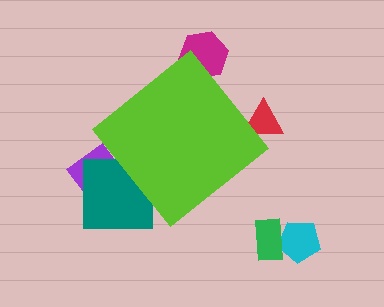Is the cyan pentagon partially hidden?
No, the cyan pentagon is fully visible.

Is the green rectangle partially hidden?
No, the green rectangle is fully visible.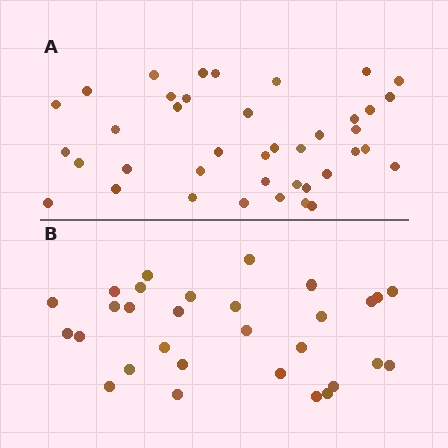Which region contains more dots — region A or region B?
Region A (the top region) has more dots.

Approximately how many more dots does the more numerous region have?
Region A has roughly 10 or so more dots than region B.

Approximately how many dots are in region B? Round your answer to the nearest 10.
About 30 dots.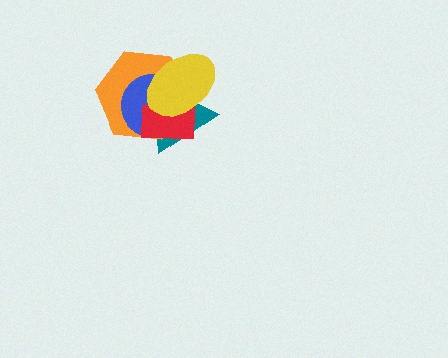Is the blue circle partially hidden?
Yes, it is partially covered by another shape.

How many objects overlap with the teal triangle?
4 objects overlap with the teal triangle.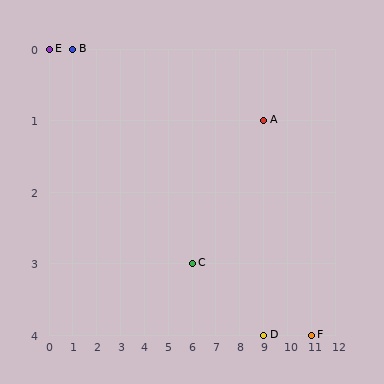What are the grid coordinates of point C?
Point C is at grid coordinates (6, 3).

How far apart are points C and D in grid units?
Points C and D are 3 columns and 1 row apart (about 3.2 grid units diagonally).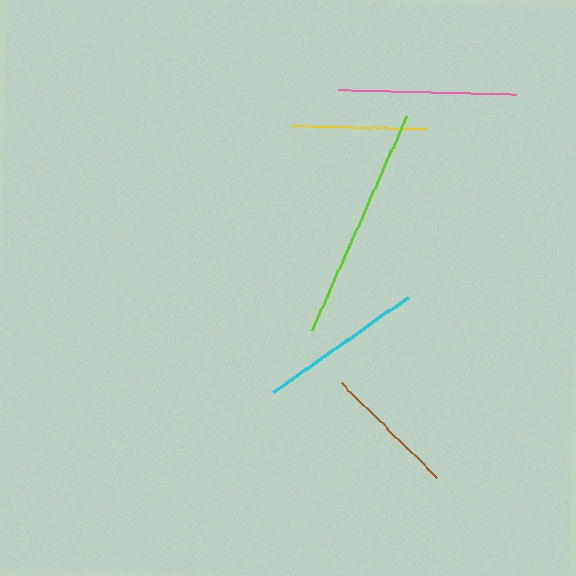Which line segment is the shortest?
The brown line is the shortest at approximately 134 pixels.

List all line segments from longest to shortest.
From longest to shortest: lime, pink, cyan, yellow, brown.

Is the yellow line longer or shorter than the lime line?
The lime line is longer than the yellow line.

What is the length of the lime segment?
The lime segment is approximately 234 pixels long.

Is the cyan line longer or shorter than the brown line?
The cyan line is longer than the brown line.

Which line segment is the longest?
The lime line is the longest at approximately 234 pixels.